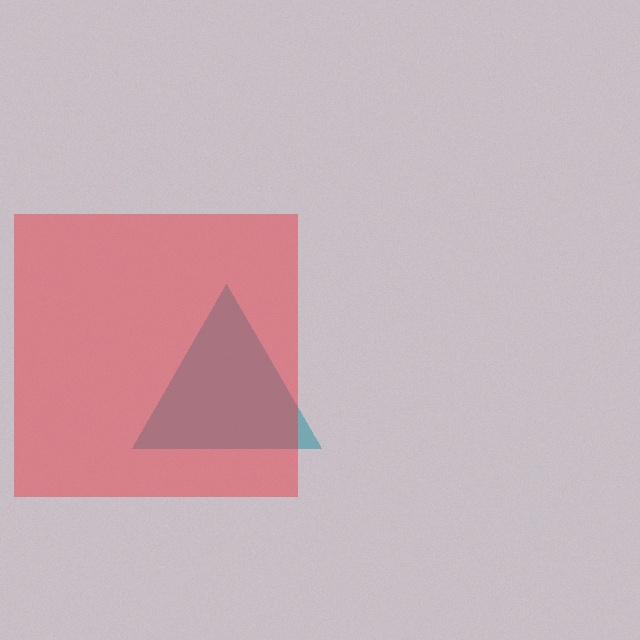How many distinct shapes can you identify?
There are 2 distinct shapes: a teal triangle, a red square.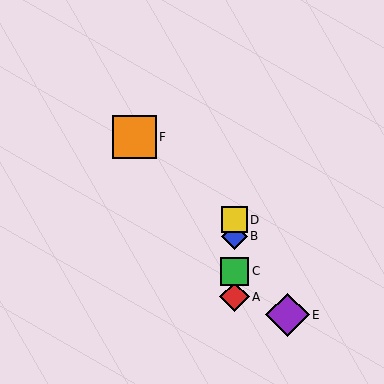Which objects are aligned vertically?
Objects A, B, C, D are aligned vertically.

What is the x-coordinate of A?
Object A is at x≈234.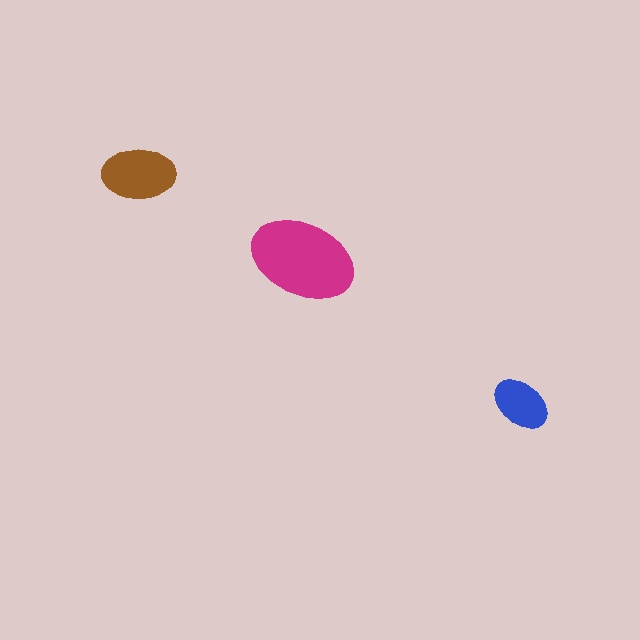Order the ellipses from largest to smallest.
the magenta one, the brown one, the blue one.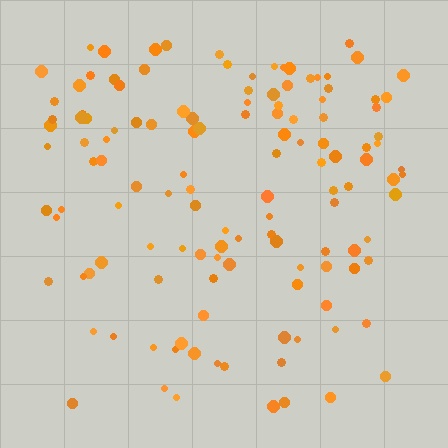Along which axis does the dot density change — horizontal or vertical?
Vertical.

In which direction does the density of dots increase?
From bottom to top, with the top side densest.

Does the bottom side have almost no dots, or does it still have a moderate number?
Still a moderate number, just noticeably fewer than the top.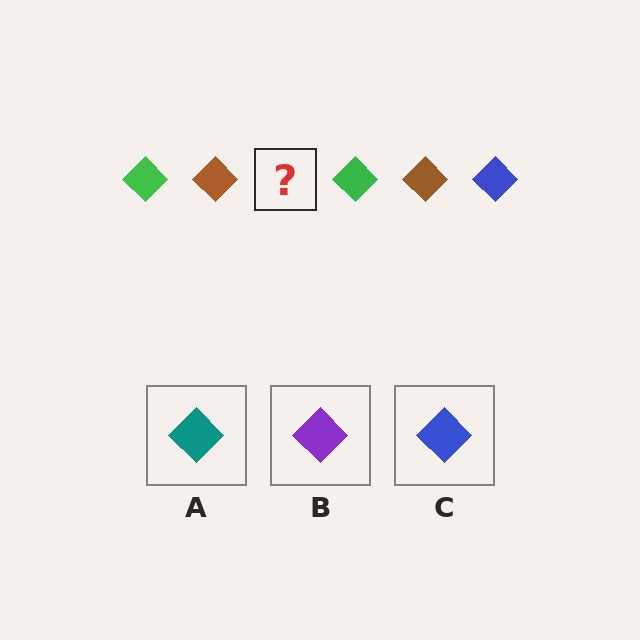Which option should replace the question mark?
Option C.